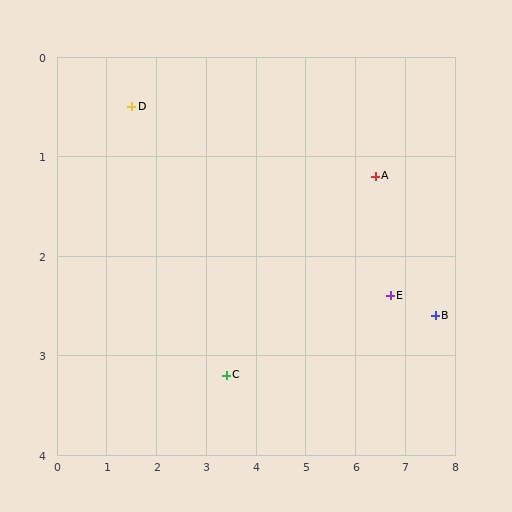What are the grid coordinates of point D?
Point D is at approximately (1.5, 0.5).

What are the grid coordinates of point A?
Point A is at approximately (6.4, 1.2).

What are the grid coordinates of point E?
Point E is at approximately (6.7, 2.4).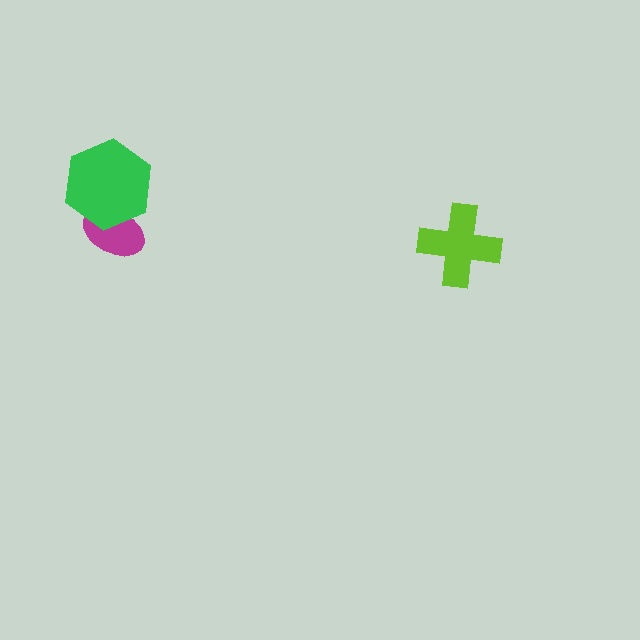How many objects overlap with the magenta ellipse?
1 object overlaps with the magenta ellipse.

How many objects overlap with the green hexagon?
1 object overlaps with the green hexagon.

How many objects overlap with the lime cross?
0 objects overlap with the lime cross.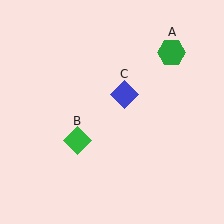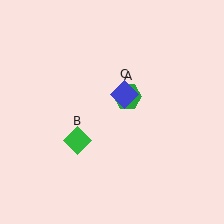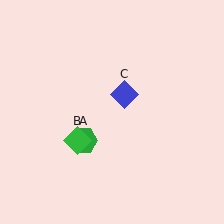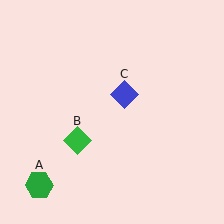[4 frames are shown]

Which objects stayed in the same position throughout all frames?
Green diamond (object B) and blue diamond (object C) remained stationary.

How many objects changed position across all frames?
1 object changed position: green hexagon (object A).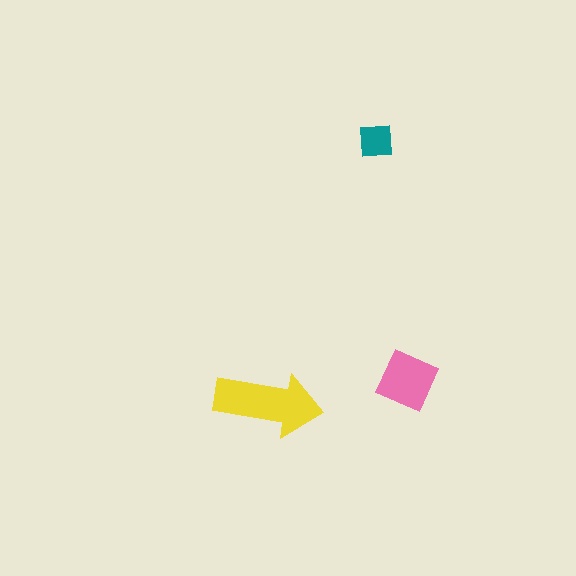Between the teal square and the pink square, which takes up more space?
The pink square.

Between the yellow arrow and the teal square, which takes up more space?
The yellow arrow.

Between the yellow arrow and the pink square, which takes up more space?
The yellow arrow.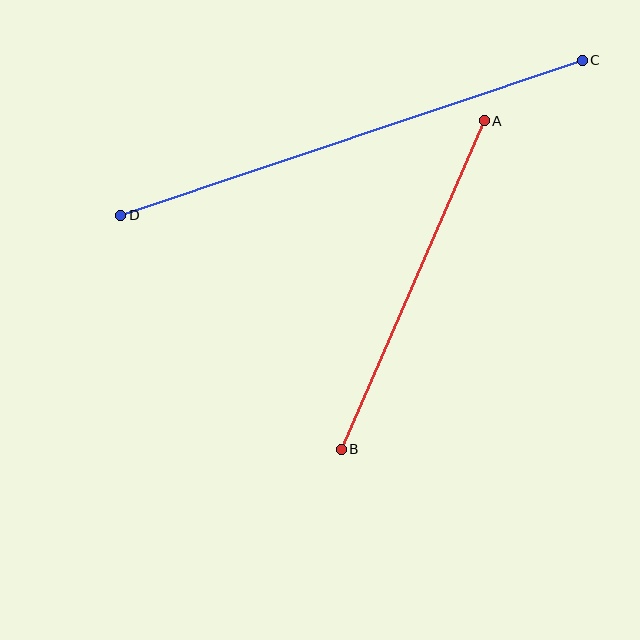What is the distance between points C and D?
The distance is approximately 487 pixels.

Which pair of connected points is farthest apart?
Points C and D are farthest apart.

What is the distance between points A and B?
The distance is approximately 358 pixels.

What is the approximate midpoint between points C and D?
The midpoint is at approximately (352, 138) pixels.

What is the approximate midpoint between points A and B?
The midpoint is at approximately (413, 285) pixels.